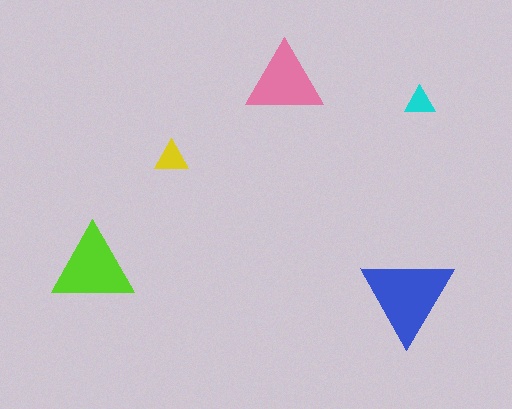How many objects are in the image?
There are 5 objects in the image.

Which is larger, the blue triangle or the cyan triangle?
The blue one.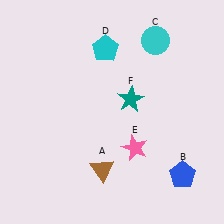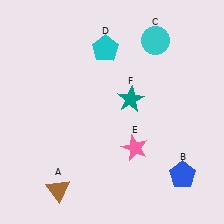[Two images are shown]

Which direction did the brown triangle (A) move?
The brown triangle (A) moved left.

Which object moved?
The brown triangle (A) moved left.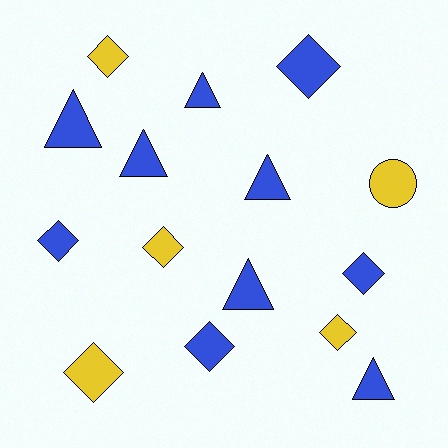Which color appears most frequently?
Blue, with 10 objects.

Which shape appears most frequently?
Diamond, with 8 objects.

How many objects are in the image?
There are 15 objects.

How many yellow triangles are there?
There are no yellow triangles.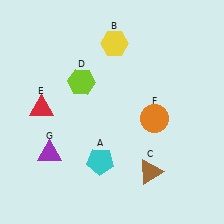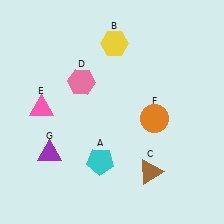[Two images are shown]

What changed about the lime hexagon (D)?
In Image 1, D is lime. In Image 2, it changed to pink.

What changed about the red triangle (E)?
In Image 1, E is red. In Image 2, it changed to pink.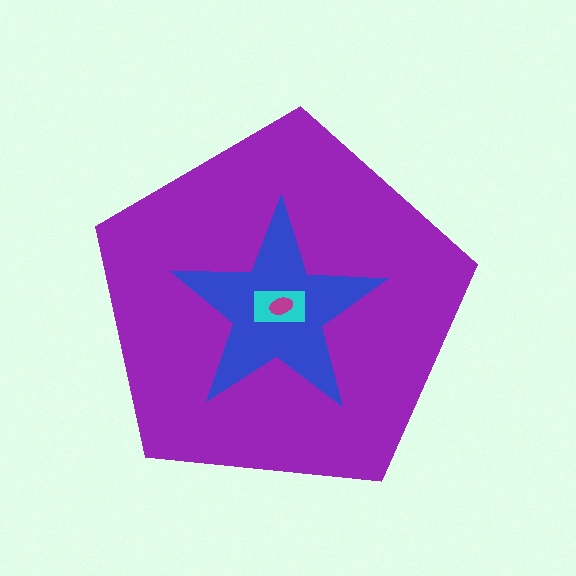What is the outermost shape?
The purple pentagon.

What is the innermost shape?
The magenta ellipse.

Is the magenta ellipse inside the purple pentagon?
Yes.